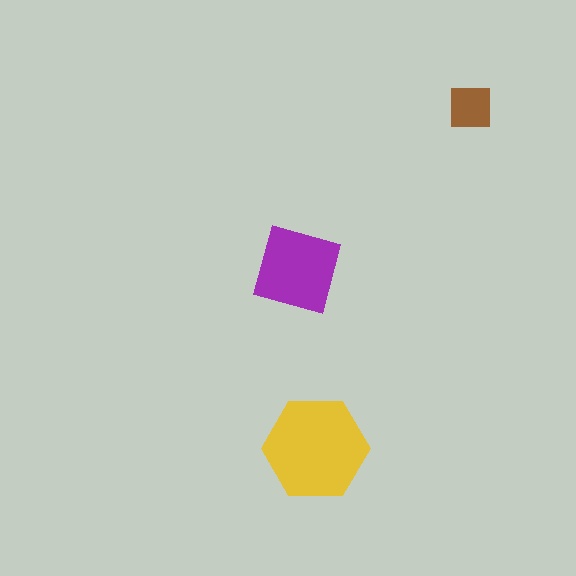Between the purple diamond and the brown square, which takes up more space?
The purple diamond.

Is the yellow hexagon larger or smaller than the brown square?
Larger.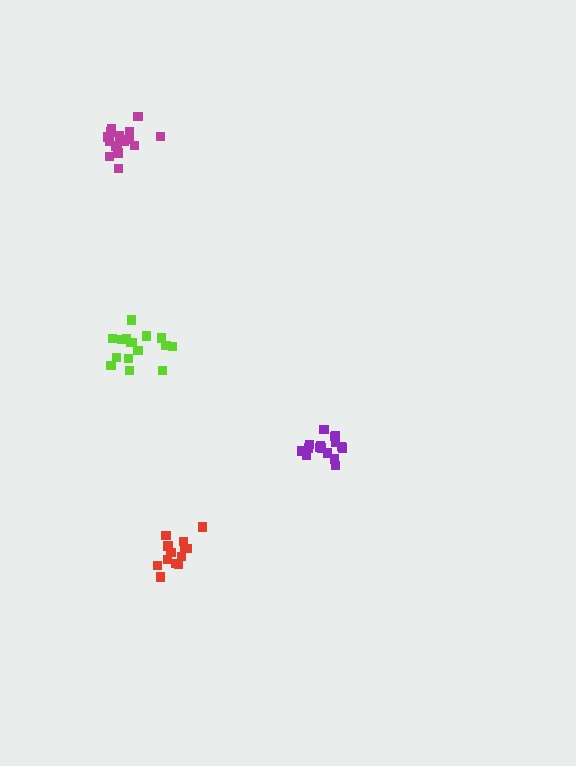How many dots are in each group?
Group 1: 16 dots, Group 2: 16 dots, Group 3: 13 dots, Group 4: 16 dots (61 total).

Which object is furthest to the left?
The magenta cluster is leftmost.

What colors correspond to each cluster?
The clusters are colored: magenta, lime, red, purple.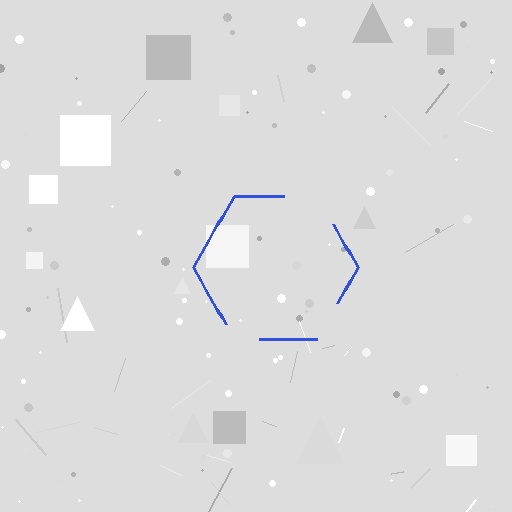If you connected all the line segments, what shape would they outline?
They would outline a hexagon.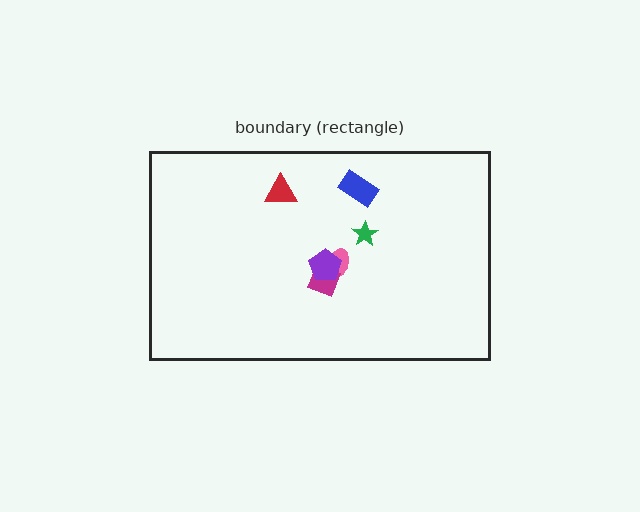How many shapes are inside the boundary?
6 inside, 0 outside.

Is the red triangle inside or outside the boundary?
Inside.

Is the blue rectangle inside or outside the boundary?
Inside.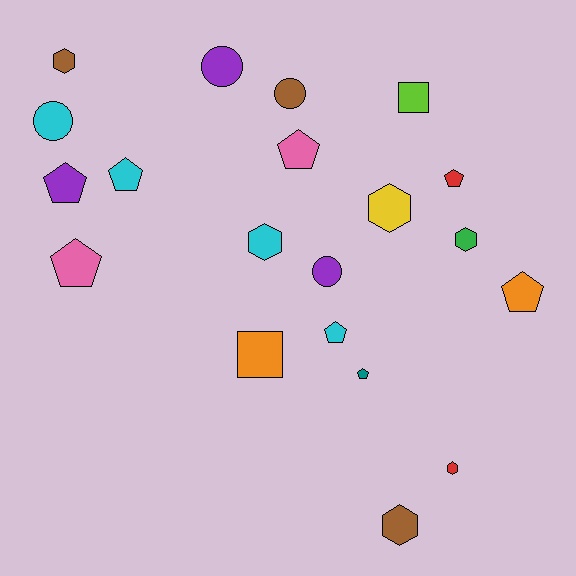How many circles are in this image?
There are 4 circles.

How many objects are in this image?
There are 20 objects.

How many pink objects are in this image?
There are 2 pink objects.